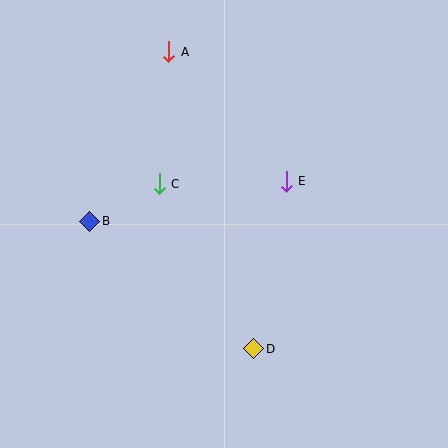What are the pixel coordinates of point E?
Point E is at (286, 181).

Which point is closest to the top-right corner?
Point E is closest to the top-right corner.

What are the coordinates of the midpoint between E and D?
The midpoint between E and D is at (270, 265).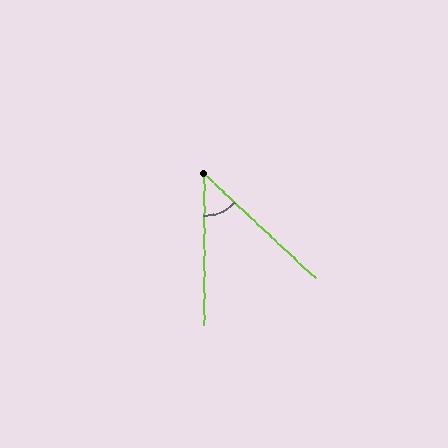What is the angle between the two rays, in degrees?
Approximately 47 degrees.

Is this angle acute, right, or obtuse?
It is acute.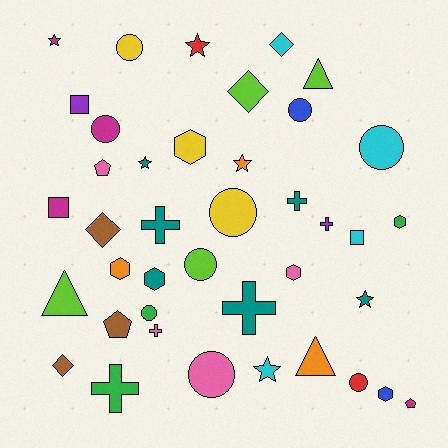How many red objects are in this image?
There are 2 red objects.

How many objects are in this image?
There are 40 objects.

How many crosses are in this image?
There are 6 crosses.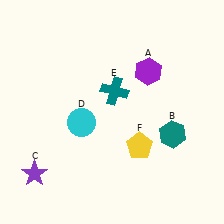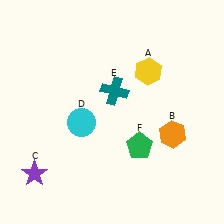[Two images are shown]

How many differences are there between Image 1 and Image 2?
There are 3 differences between the two images.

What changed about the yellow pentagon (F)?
In Image 1, F is yellow. In Image 2, it changed to green.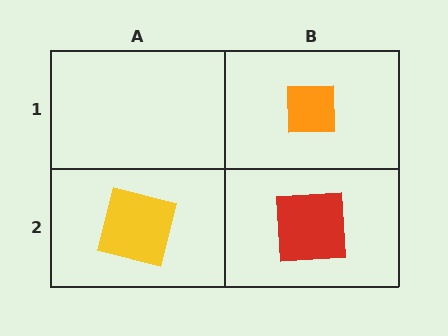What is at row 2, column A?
A yellow square.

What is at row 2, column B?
A red square.